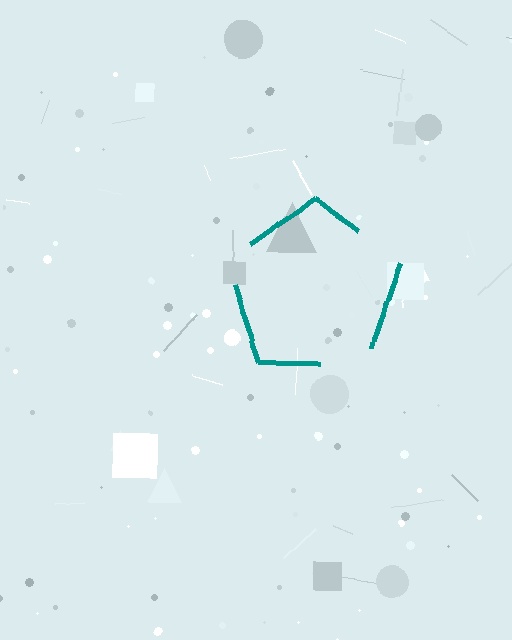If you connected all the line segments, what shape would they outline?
They would outline a pentagon.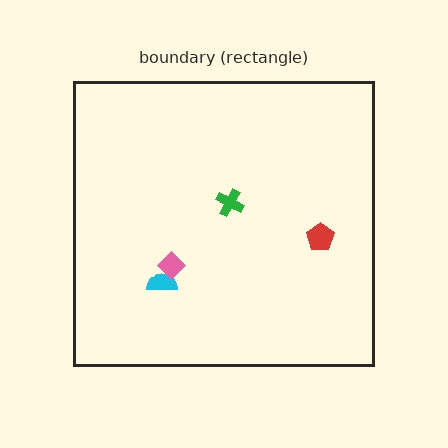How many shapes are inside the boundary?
4 inside, 0 outside.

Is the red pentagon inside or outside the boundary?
Inside.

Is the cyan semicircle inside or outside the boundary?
Inside.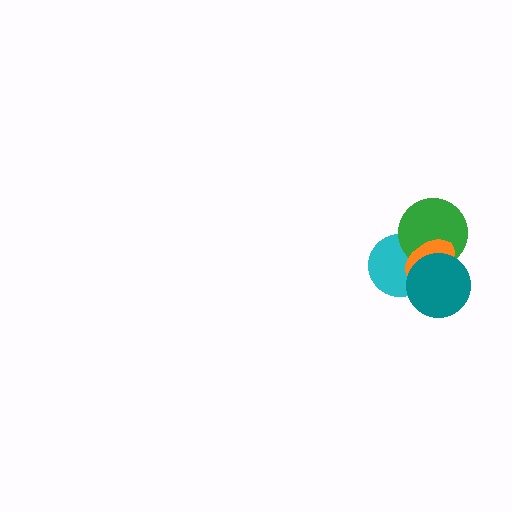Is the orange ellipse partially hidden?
Yes, it is partially covered by another shape.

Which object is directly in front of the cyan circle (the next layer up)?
The green circle is directly in front of the cyan circle.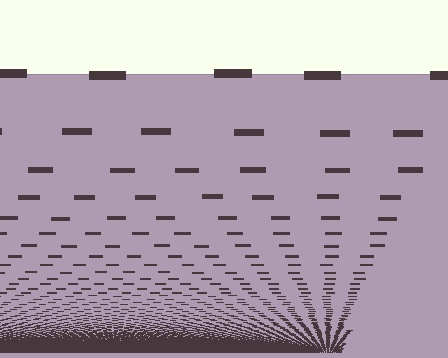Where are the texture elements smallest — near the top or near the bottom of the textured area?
Near the bottom.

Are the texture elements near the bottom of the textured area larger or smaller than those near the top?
Smaller. The gradient is inverted — elements near the bottom are smaller and denser.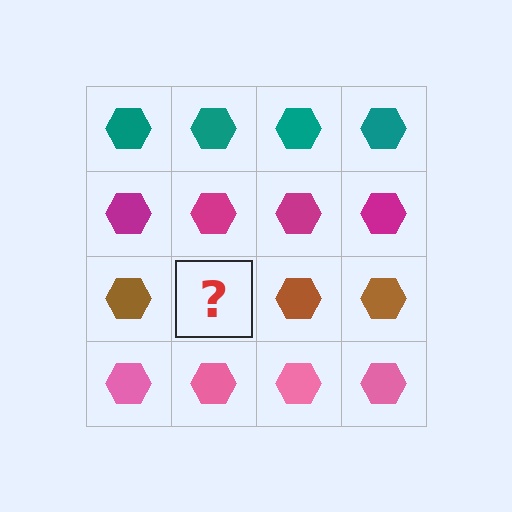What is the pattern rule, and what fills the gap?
The rule is that each row has a consistent color. The gap should be filled with a brown hexagon.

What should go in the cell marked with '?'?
The missing cell should contain a brown hexagon.